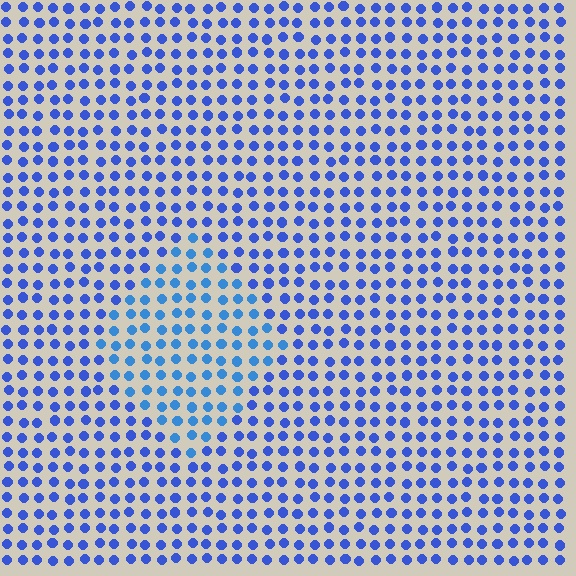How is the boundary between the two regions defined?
The boundary is defined purely by a slight shift in hue (about 20 degrees). Spacing, size, and orientation are identical on both sides.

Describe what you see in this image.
The image is filled with small blue elements in a uniform arrangement. A diamond-shaped region is visible where the elements are tinted to a slightly different hue, forming a subtle color boundary.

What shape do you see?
I see a diamond.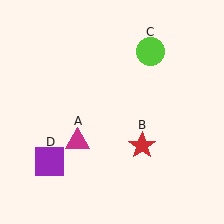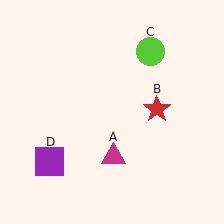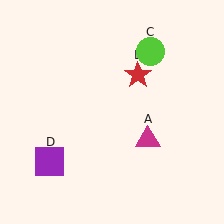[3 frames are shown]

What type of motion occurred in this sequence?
The magenta triangle (object A), red star (object B) rotated counterclockwise around the center of the scene.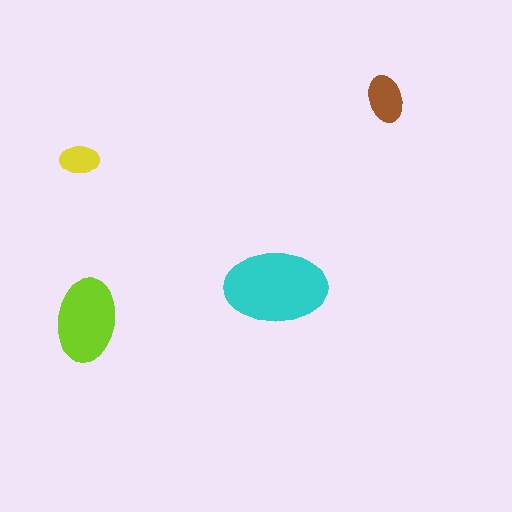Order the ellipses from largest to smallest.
the cyan one, the lime one, the brown one, the yellow one.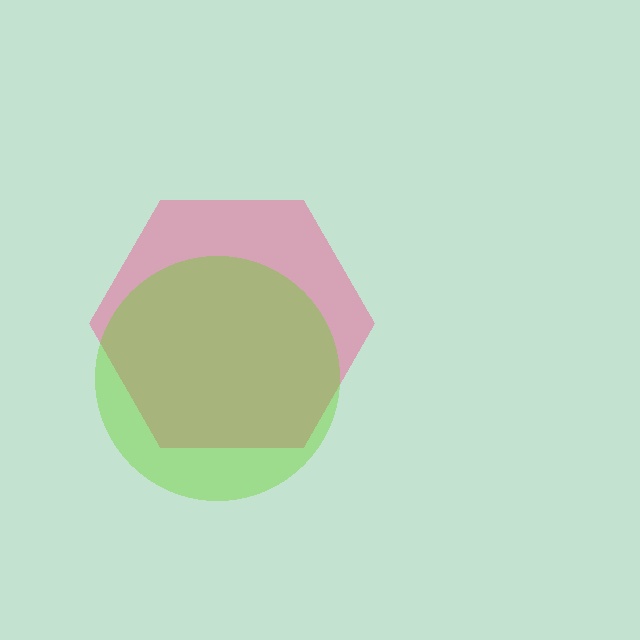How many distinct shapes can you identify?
There are 2 distinct shapes: a pink hexagon, a lime circle.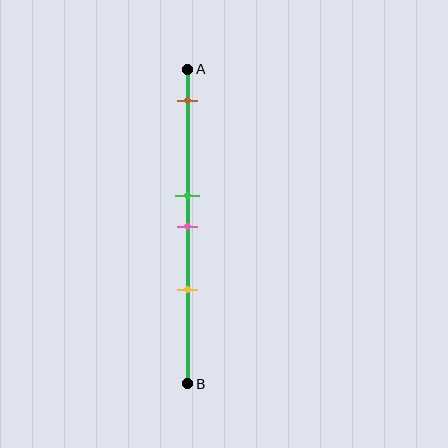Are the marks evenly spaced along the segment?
No, the marks are not evenly spaced.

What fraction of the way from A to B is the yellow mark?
The yellow mark is approximately 70% (0.7) of the way from A to B.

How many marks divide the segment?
There are 4 marks dividing the segment.